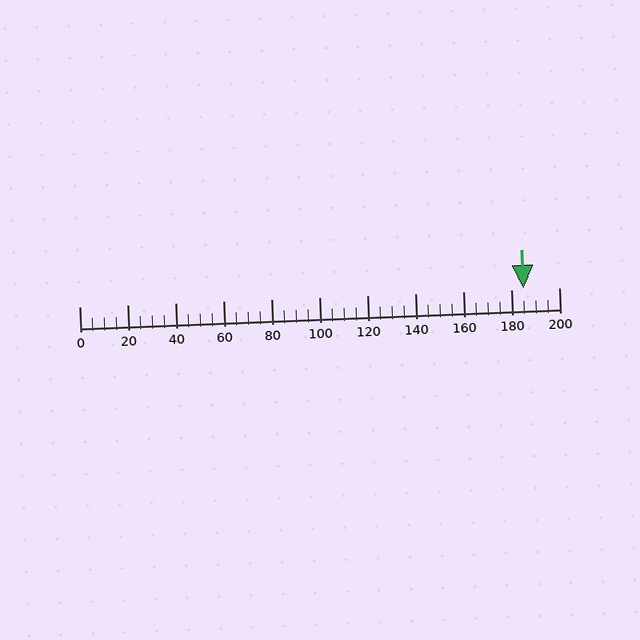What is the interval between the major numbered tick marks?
The major tick marks are spaced 20 units apart.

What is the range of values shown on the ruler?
The ruler shows values from 0 to 200.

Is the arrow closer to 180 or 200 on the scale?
The arrow is closer to 180.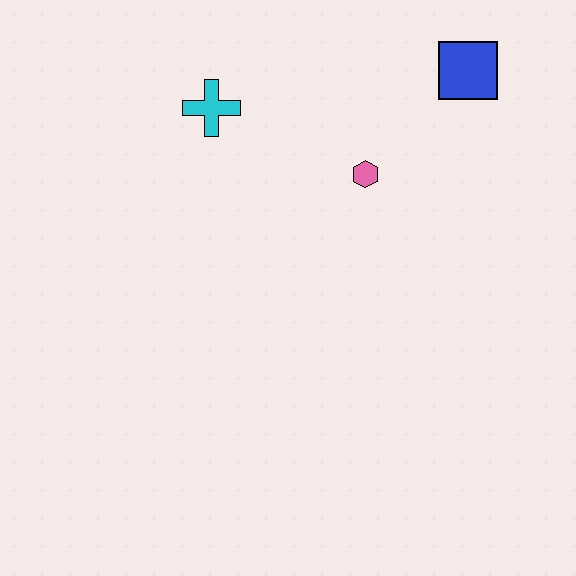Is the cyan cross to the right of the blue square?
No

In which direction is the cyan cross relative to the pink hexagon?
The cyan cross is to the left of the pink hexagon.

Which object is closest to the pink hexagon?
The blue square is closest to the pink hexagon.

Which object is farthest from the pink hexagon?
The cyan cross is farthest from the pink hexagon.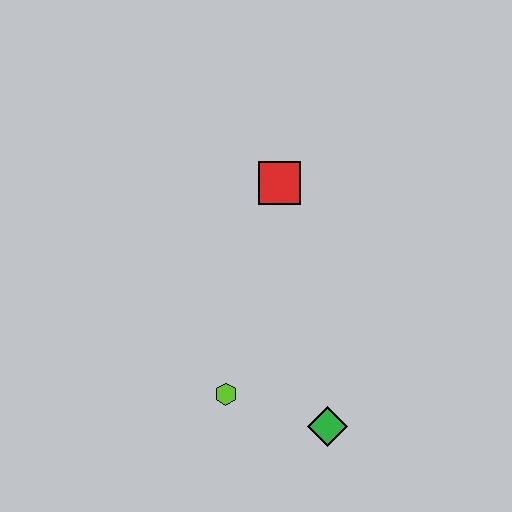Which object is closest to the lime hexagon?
The green diamond is closest to the lime hexagon.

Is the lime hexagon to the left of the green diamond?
Yes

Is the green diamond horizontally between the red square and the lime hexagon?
No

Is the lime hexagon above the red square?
No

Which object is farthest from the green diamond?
The red square is farthest from the green diamond.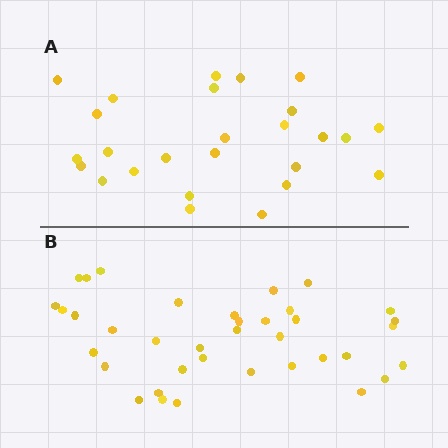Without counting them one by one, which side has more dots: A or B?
Region B (the bottom region) has more dots.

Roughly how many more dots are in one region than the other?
Region B has roughly 12 or so more dots than region A.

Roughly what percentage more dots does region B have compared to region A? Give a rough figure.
About 40% more.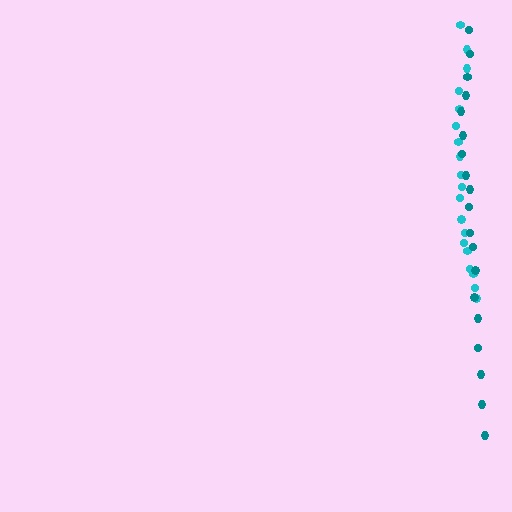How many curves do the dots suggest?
There are 2 distinct paths.